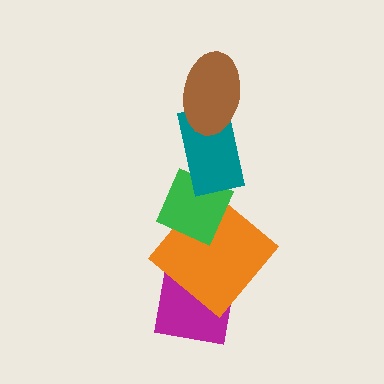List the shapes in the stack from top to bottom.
From top to bottom: the brown ellipse, the teal rectangle, the green diamond, the orange diamond, the magenta square.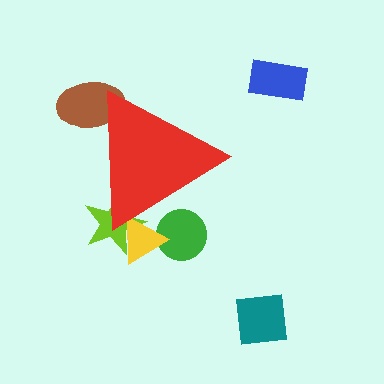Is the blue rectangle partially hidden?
No, the blue rectangle is fully visible.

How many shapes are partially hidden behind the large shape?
4 shapes are partially hidden.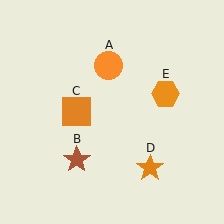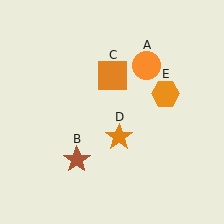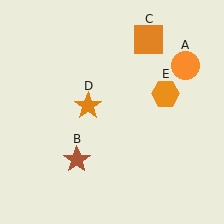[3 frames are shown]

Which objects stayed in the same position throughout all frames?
Brown star (object B) and orange hexagon (object E) remained stationary.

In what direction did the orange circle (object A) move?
The orange circle (object A) moved right.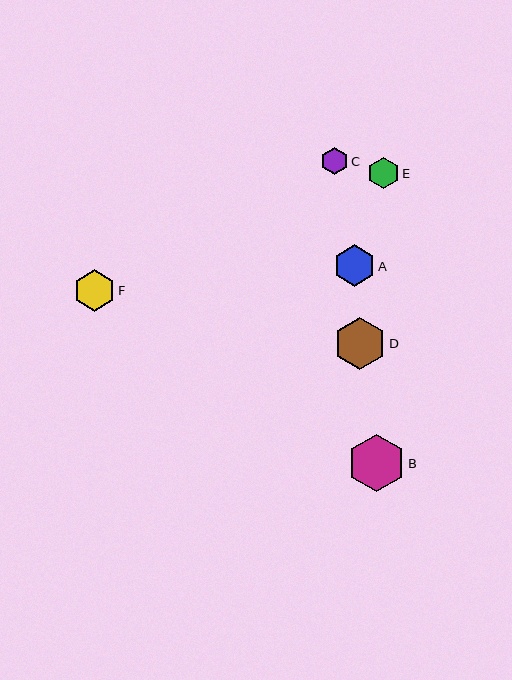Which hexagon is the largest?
Hexagon B is the largest with a size of approximately 57 pixels.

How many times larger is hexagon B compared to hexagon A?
Hexagon B is approximately 1.4 times the size of hexagon A.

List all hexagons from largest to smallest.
From largest to smallest: B, D, F, A, E, C.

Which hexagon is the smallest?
Hexagon C is the smallest with a size of approximately 27 pixels.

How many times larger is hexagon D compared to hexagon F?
Hexagon D is approximately 1.2 times the size of hexagon F.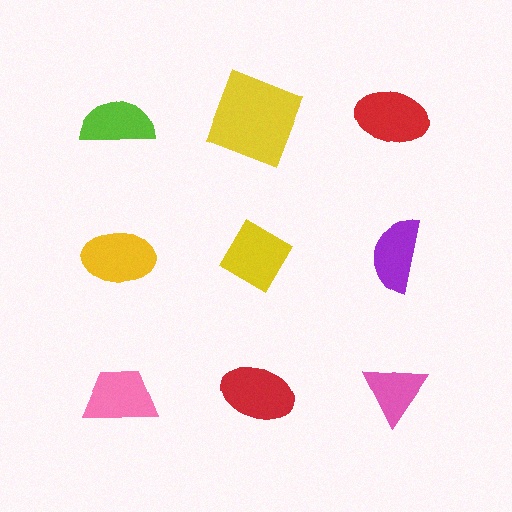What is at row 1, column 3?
A red ellipse.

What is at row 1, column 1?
A lime semicircle.